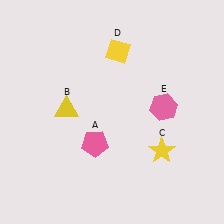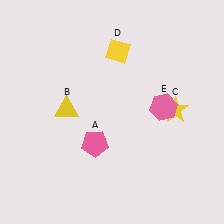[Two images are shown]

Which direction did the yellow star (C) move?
The yellow star (C) moved up.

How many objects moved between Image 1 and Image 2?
1 object moved between the two images.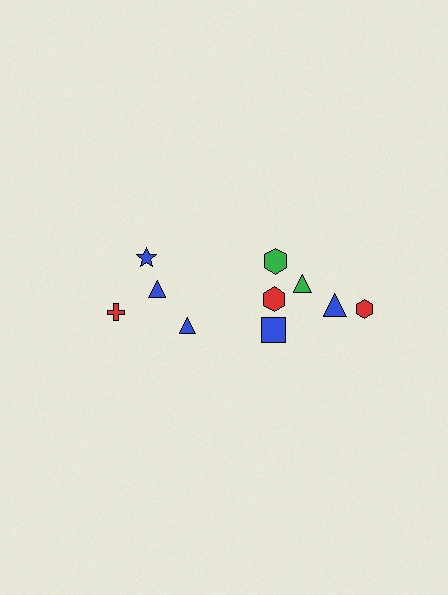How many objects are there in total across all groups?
There are 10 objects.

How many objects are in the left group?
There are 4 objects.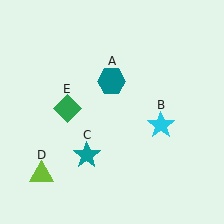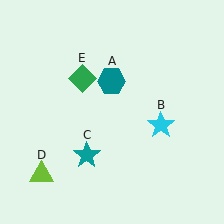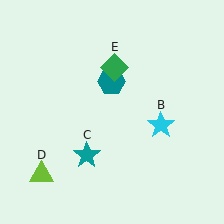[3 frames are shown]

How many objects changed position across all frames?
1 object changed position: green diamond (object E).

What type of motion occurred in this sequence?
The green diamond (object E) rotated clockwise around the center of the scene.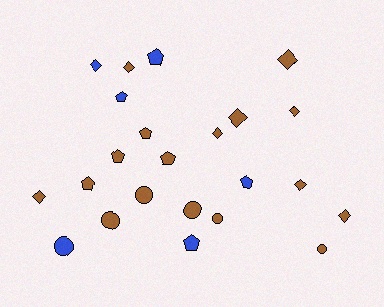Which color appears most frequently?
Brown, with 17 objects.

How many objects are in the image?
There are 23 objects.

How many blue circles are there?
There is 1 blue circle.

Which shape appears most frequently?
Diamond, with 9 objects.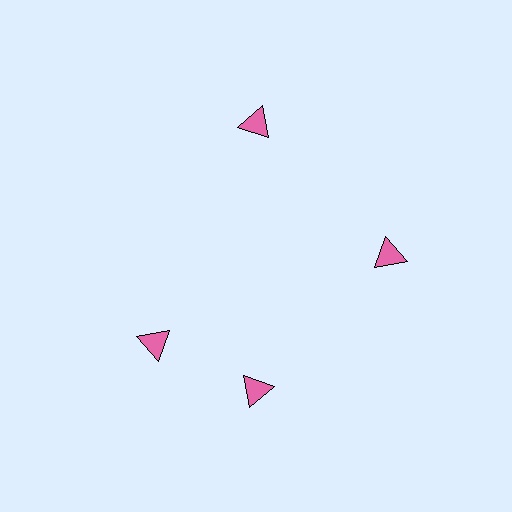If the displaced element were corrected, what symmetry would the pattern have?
It would have 4-fold rotational symmetry — the pattern would map onto itself every 90 degrees.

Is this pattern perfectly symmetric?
No. The 4 pink triangles are arranged in a ring, but one element near the 9 o'clock position is rotated out of alignment along the ring, breaking the 4-fold rotational symmetry.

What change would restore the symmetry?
The symmetry would be restored by rotating it back into even spacing with its neighbors so that all 4 triangles sit at equal angles and equal distance from the center.